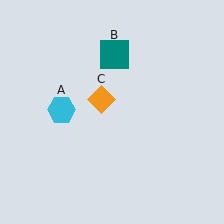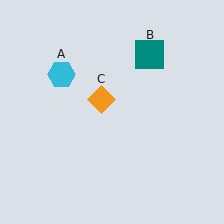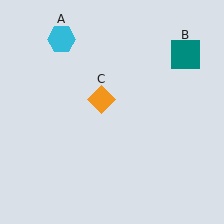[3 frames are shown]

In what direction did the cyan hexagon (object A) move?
The cyan hexagon (object A) moved up.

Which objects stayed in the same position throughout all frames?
Orange diamond (object C) remained stationary.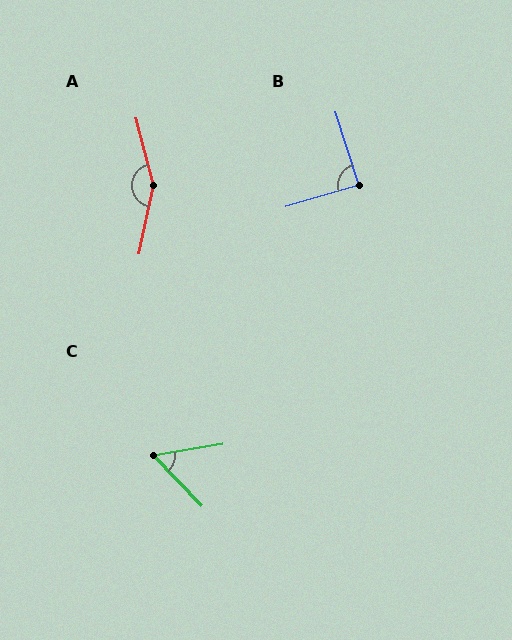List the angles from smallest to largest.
C (56°), B (89°), A (153°).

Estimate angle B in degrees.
Approximately 89 degrees.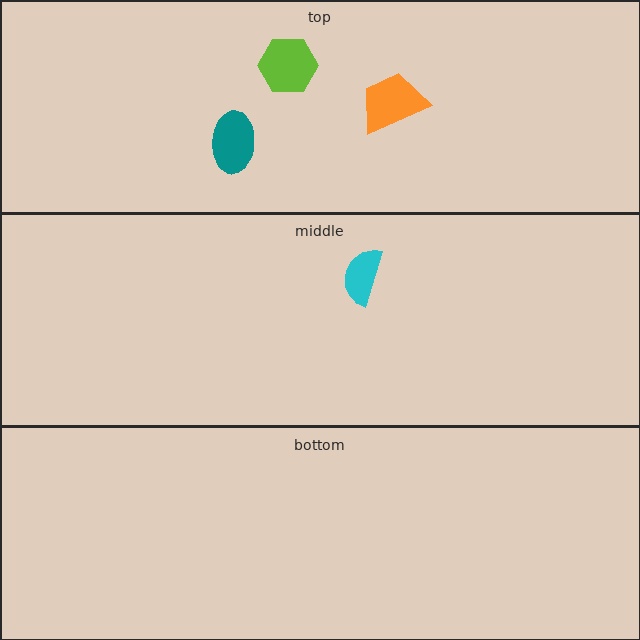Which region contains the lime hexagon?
The top region.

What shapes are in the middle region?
The cyan semicircle.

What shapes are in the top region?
The lime hexagon, the teal ellipse, the orange trapezoid.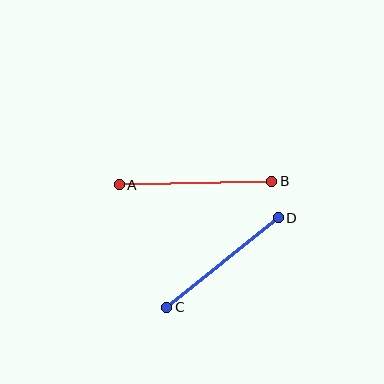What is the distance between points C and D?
The distance is approximately 143 pixels.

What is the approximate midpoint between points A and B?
The midpoint is at approximately (196, 183) pixels.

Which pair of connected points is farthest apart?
Points A and B are farthest apart.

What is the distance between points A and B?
The distance is approximately 152 pixels.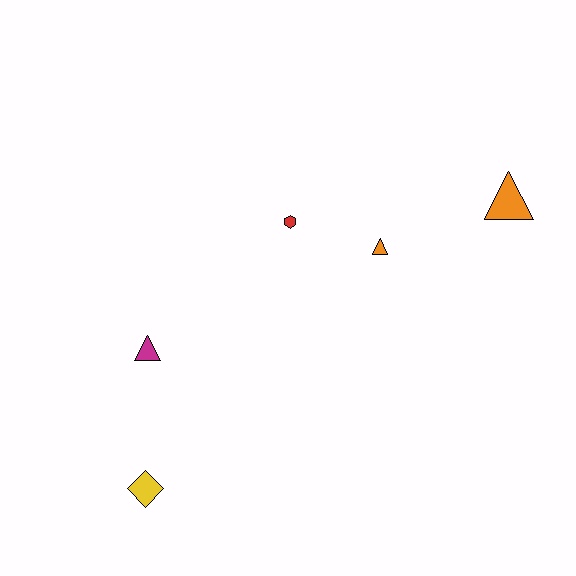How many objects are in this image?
There are 5 objects.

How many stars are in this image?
There are no stars.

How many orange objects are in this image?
There are 2 orange objects.